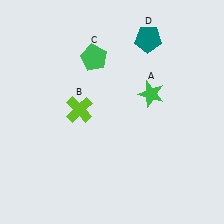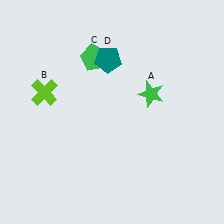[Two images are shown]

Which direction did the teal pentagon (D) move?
The teal pentagon (D) moved left.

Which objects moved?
The objects that moved are: the lime cross (B), the teal pentagon (D).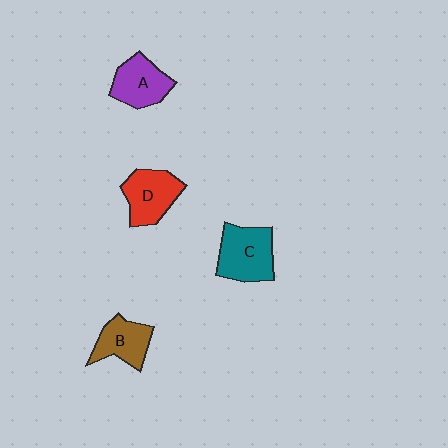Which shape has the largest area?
Shape C (teal).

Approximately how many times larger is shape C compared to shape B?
Approximately 1.3 times.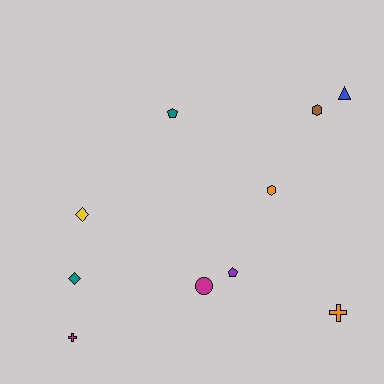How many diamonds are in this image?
There are 2 diamonds.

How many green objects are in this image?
There are no green objects.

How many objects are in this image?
There are 10 objects.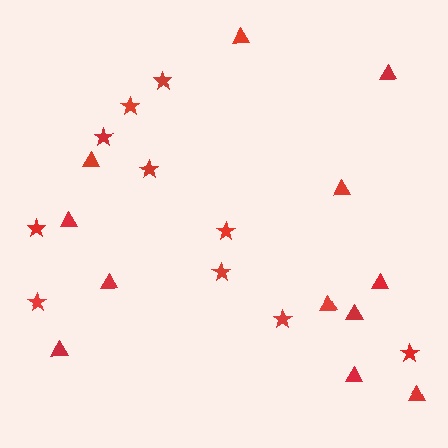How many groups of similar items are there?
There are 2 groups: one group of triangles (12) and one group of stars (10).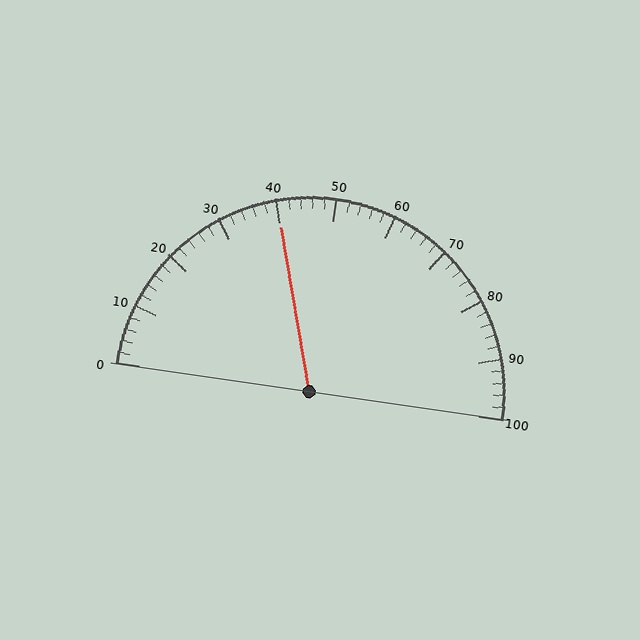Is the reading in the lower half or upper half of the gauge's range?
The reading is in the lower half of the range (0 to 100).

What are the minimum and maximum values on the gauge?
The gauge ranges from 0 to 100.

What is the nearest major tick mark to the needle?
The nearest major tick mark is 40.